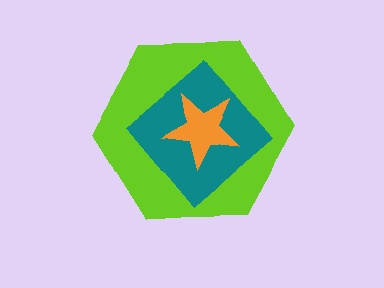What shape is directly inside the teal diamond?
The orange star.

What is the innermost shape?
The orange star.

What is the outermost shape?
The lime hexagon.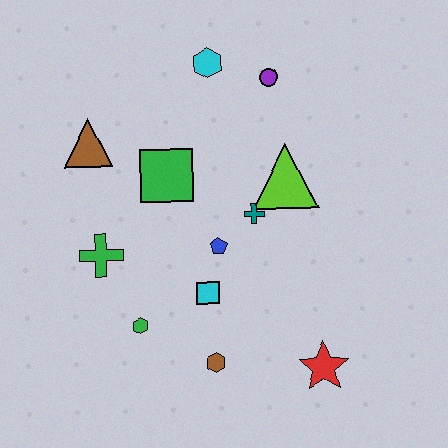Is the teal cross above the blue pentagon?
Yes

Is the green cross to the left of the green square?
Yes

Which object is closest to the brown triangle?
The green square is closest to the brown triangle.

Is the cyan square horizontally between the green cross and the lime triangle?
Yes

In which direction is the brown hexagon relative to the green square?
The brown hexagon is below the green square.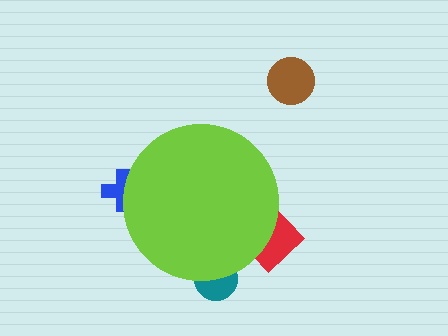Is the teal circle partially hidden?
Yes, the teal circle is partially hidden behind the lime circle.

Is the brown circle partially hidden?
No, the brown circle is fully visible.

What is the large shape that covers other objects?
A lime circle.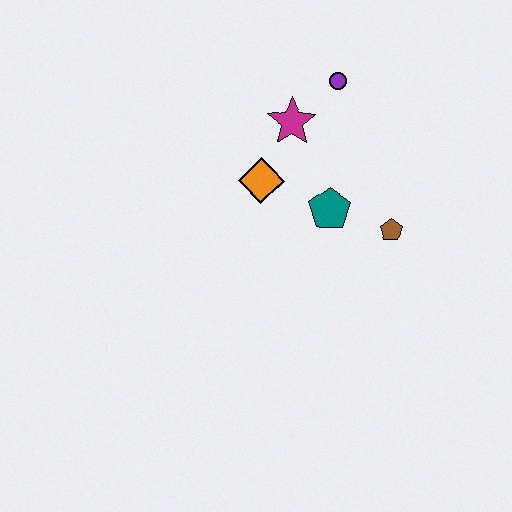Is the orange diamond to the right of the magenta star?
No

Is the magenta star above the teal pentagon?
Yes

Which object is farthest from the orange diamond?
The brown pentagon is farthest from the orange diamond.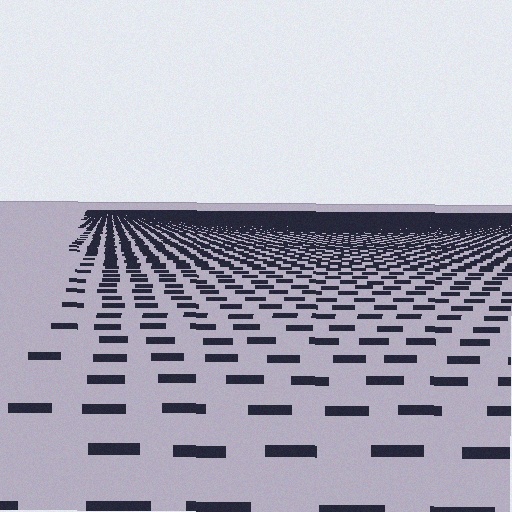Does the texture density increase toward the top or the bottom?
Density increases toward the top.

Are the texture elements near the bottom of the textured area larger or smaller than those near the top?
Larger. Near the bottom, elements are closer to the viewer and appear at a bigger on-screen size.